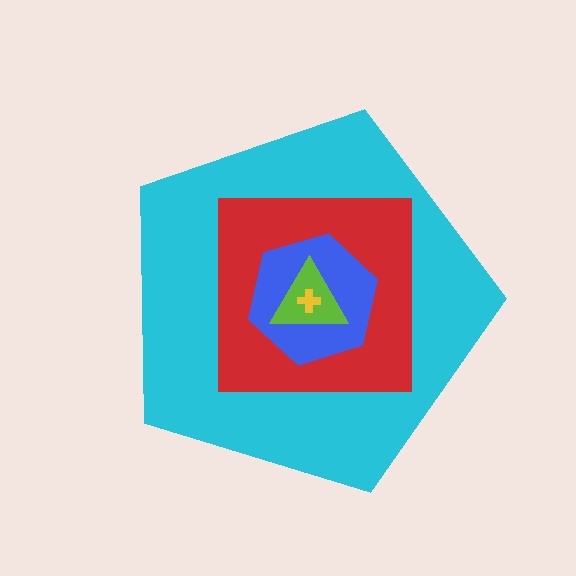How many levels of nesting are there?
5.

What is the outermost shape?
The cyan pentagon.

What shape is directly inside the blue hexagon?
The lime triangle.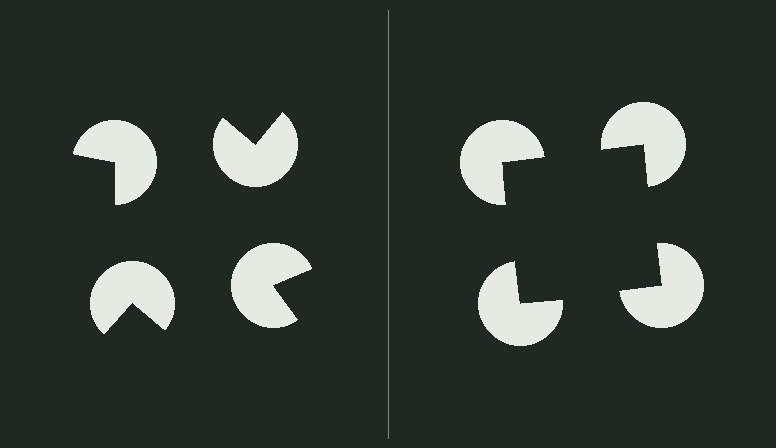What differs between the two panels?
The pac-man discs are positioned identically on both sides; only the wedge orientations differ. On the right they align to a square; on the left they are misaligned.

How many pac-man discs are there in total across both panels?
8 — 4 on each side.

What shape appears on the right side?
An illusory square.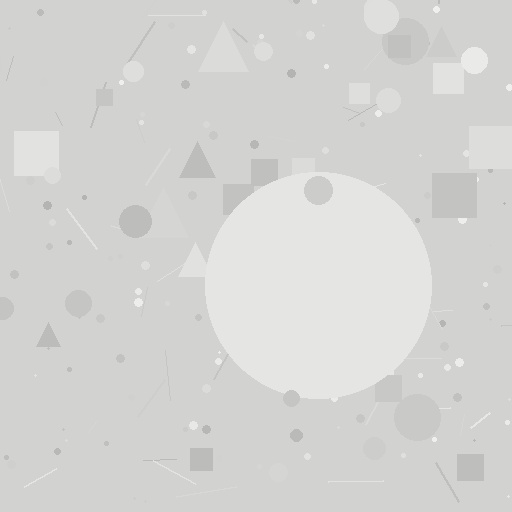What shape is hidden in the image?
A circle is hidden in the image.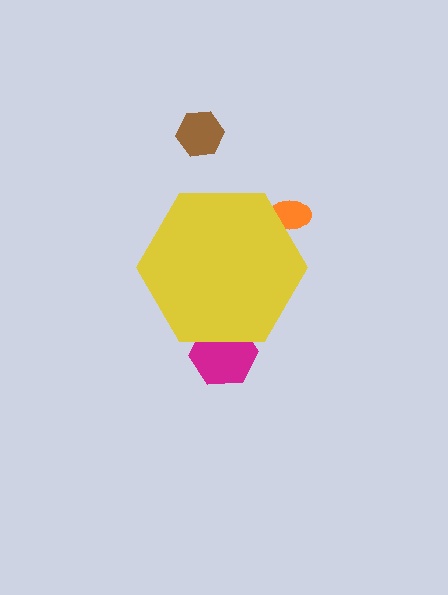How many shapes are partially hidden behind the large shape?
2 shapes are partially hidden.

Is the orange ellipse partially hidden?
Yes, the orange ellipse is partially hidden behind the yellow hexagon.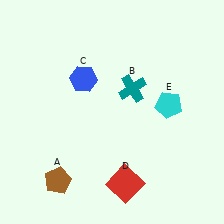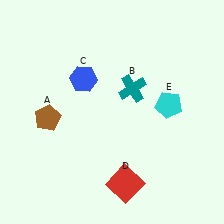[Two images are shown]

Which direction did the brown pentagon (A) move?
The brown pentagon (A) moved up.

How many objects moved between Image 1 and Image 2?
1 object moved between the two images.